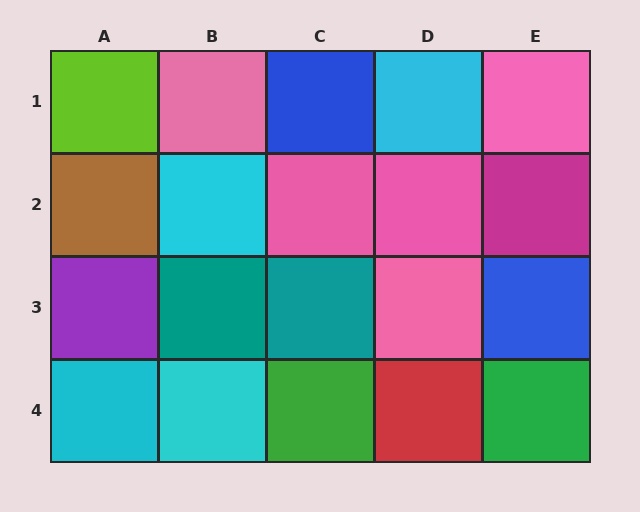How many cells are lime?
1 cell is lime.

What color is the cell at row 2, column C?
Pink.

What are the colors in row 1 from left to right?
Lime, pink, blue, cyan, pink.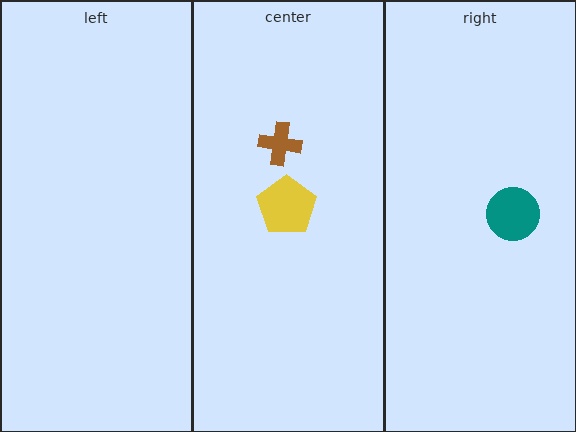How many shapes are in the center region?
2.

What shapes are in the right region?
The teal circle.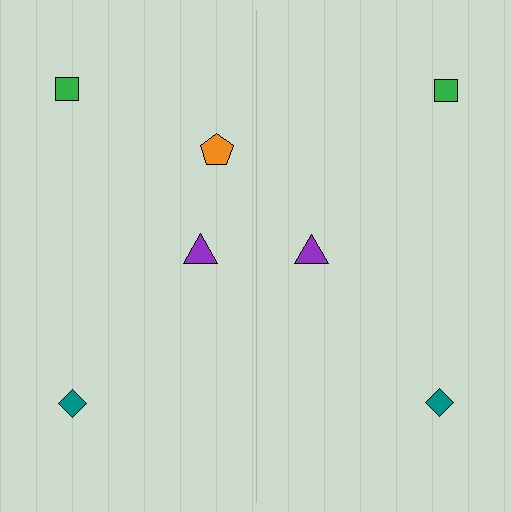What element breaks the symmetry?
A orange pentagon is missing from the right side.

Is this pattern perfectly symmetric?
No, the pattern is not perfectly symmetric. A orange pentagon is missing from the right side.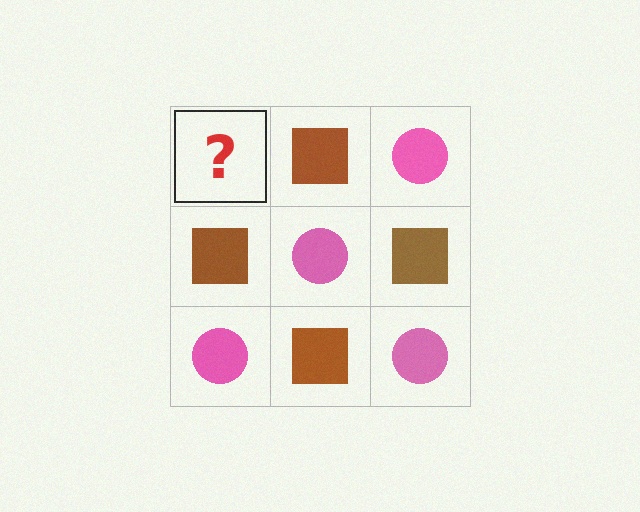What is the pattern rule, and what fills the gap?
The rule is that it alternates pink circle and brown square in a checkerboard pattern. The gap should be filled with a pink circle.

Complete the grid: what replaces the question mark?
The question mark should be replaced with a pink circle.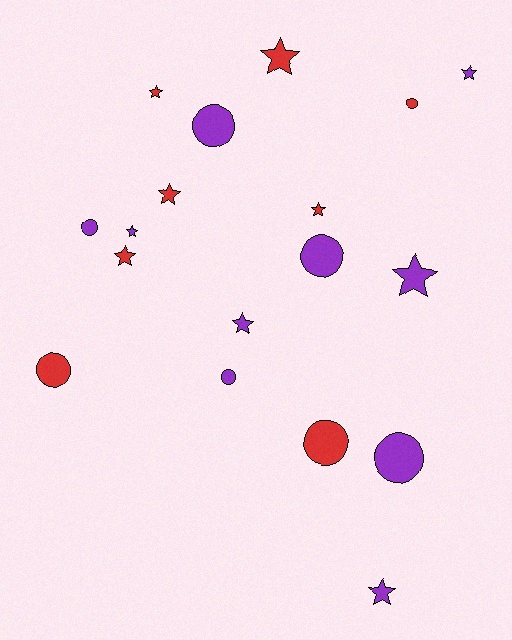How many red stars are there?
There are 5 red stars.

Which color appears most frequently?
Purple, with 10 objects.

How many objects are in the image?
There are 18 objects.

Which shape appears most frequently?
Star, with 10 objects.